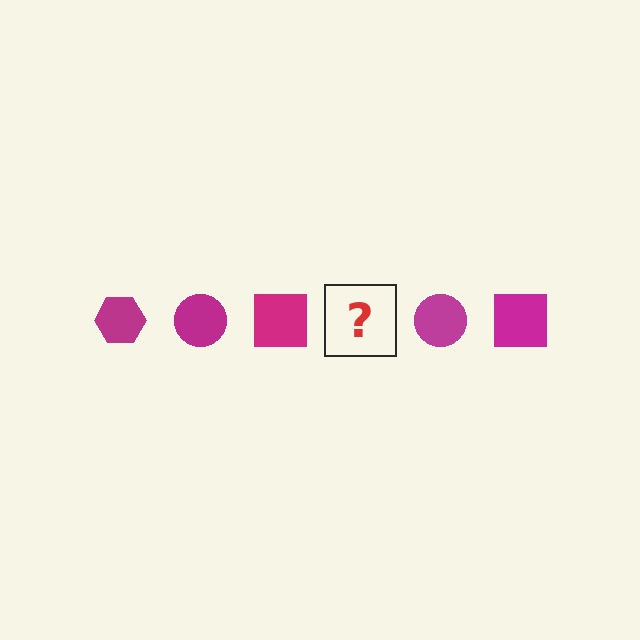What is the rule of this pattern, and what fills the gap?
The rule is that the pattern cycles through hexagon, circle, square shapes in magenta. The gap should be filled with a magenta hexagon.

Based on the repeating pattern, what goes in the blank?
The blank should be a magenta hexagon.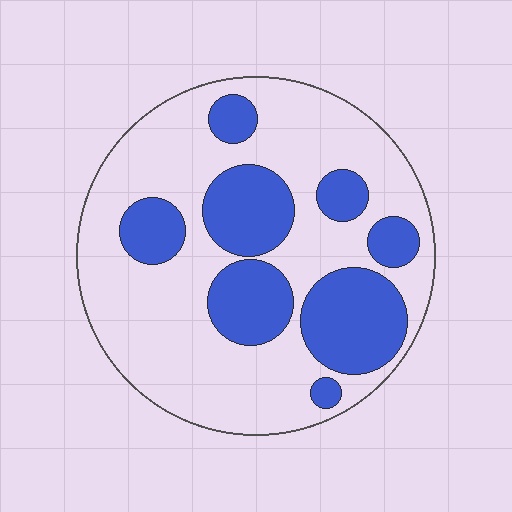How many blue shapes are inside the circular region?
8.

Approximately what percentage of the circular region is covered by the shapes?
Approximately 30%.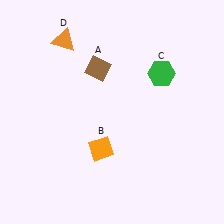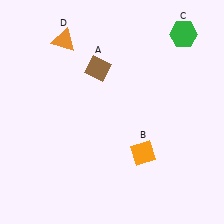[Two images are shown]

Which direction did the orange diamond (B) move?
The orange diamond (B) moved right.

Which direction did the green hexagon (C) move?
The green hexagon (C) moved up.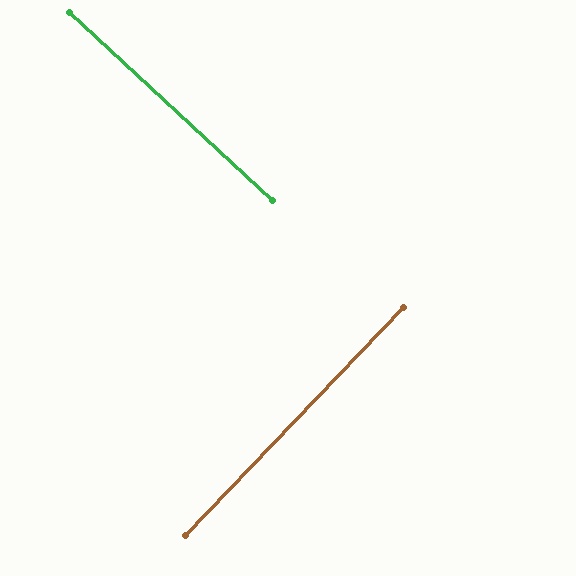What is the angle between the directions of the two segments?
Approximately 89 degrees.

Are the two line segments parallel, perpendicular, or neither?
Perpendicular — they meet at approximately 89°.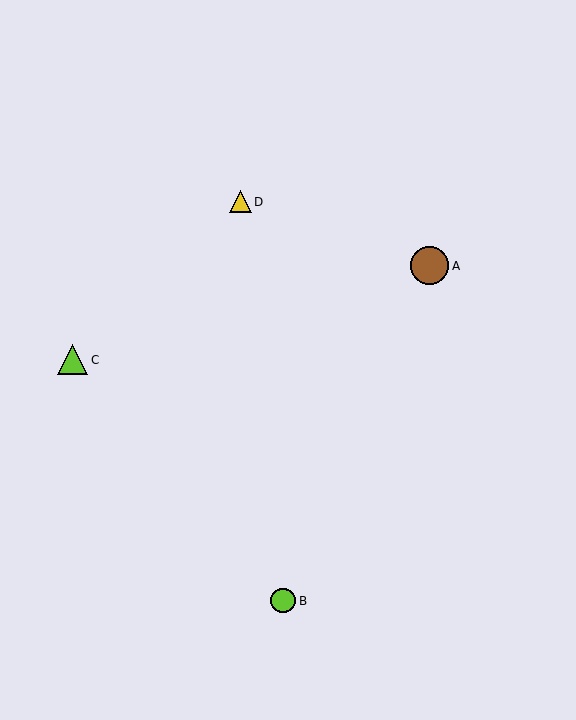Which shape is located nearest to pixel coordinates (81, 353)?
The lime triangle (labeled C) at (73, 360) is nearest to that location.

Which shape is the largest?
The brown circle (labeled A) is the largest.